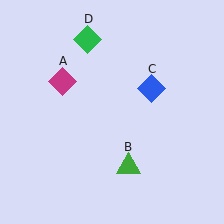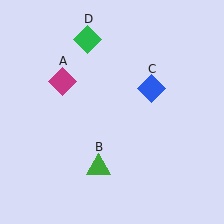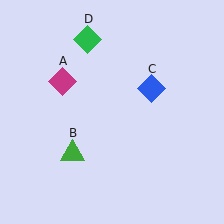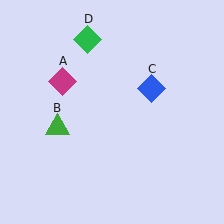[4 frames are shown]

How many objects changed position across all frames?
1 object changed position: green triangle (object B).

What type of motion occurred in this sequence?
The green triangle (object B) rotated clockwise around the center of the scene.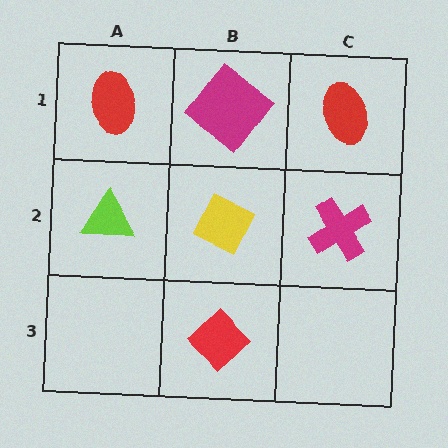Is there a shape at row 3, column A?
No, that cell is empty.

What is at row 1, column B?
A magenta diamond.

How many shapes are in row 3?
1 shape.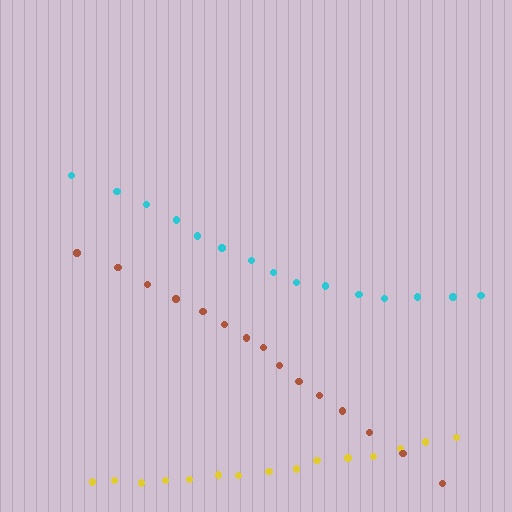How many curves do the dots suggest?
There are 3 distinct paths.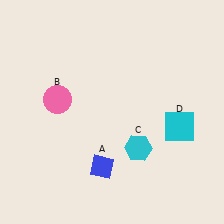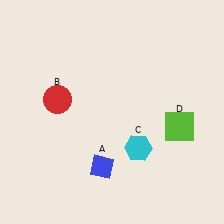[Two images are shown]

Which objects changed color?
B changed from pink to red. D changed from cyan to lime.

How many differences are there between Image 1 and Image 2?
There are 2 differences between the two images.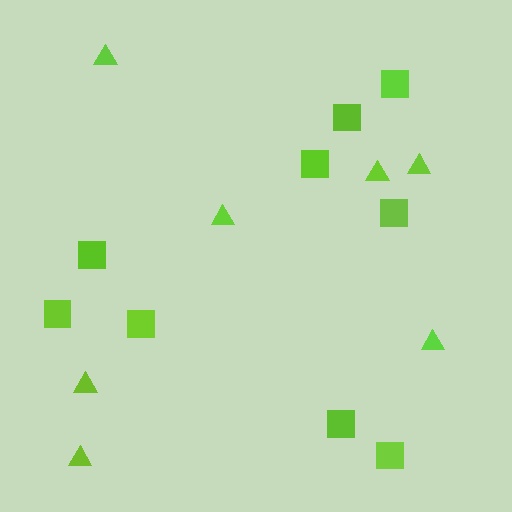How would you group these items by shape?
There are 2 groups: one group of squares (9) and one group of triangles (7).